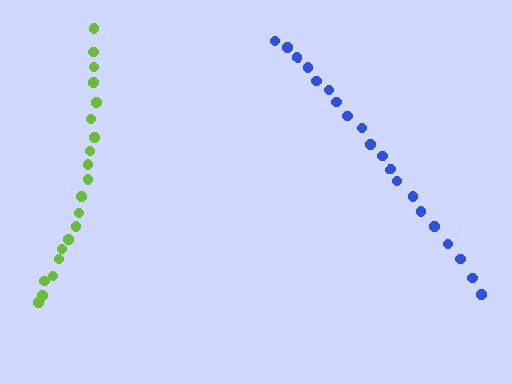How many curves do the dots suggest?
There are 2 distinct paths.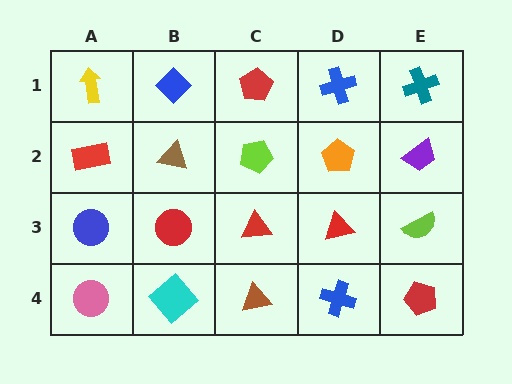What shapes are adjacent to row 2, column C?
A red pentagon (row 1, column C), a red triangle (row 3, column C), a brown triangle (row 2, column B), an orange pentagon (row 2, column D).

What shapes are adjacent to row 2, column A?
A yellow arrow (row 1, column A), a blue circle (row 3, column A), a brown triangle (row 2, column B).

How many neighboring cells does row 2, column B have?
4.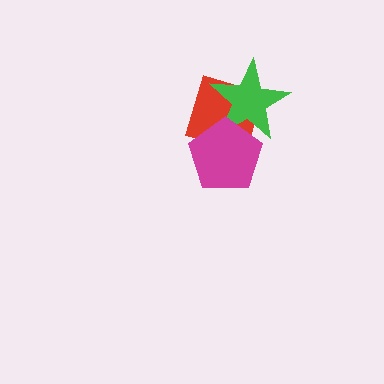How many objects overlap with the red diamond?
2 objects overlap with the red diamond.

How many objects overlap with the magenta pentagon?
2 objects overlap with the magenta pentagon.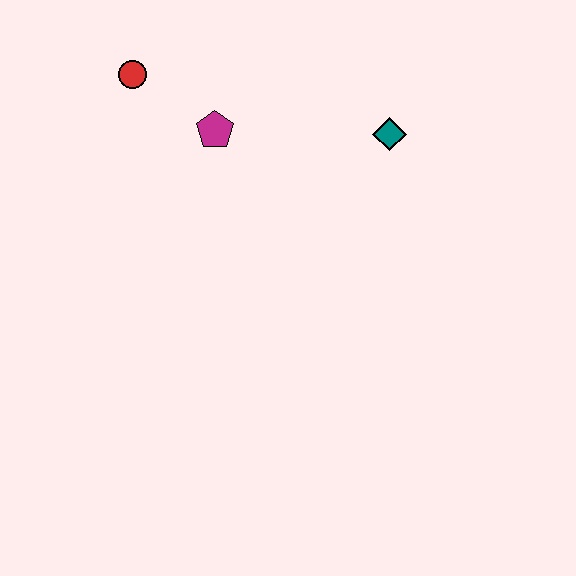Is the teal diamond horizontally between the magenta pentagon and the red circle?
No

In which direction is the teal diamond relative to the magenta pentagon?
The teal diamond is to the right of the magenta pentagon.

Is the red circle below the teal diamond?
No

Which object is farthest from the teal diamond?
The red circle is farthest from the teal diamond.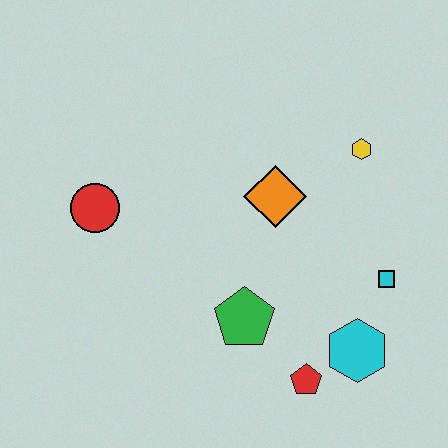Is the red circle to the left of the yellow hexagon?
Yes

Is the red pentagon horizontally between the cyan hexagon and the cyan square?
No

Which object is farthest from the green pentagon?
The yellow hexagon is farthest from the green pentagon.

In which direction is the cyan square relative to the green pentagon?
The cyan square is to the right of the green pentagon.